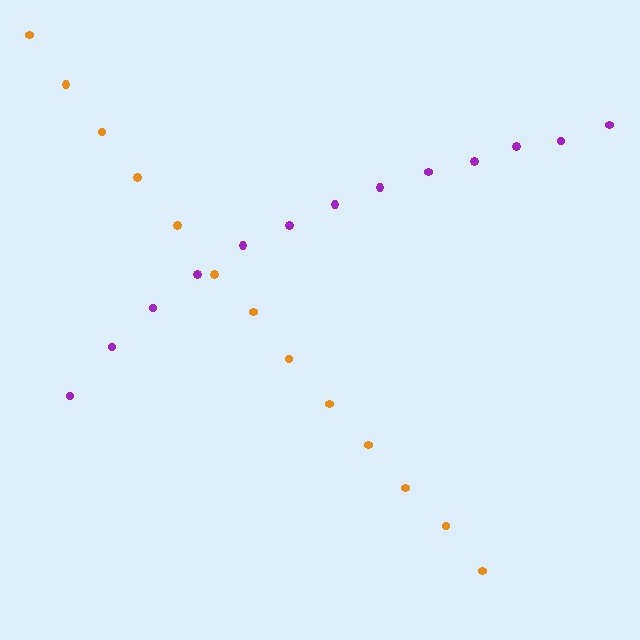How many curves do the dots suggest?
There are 2 distinct paths.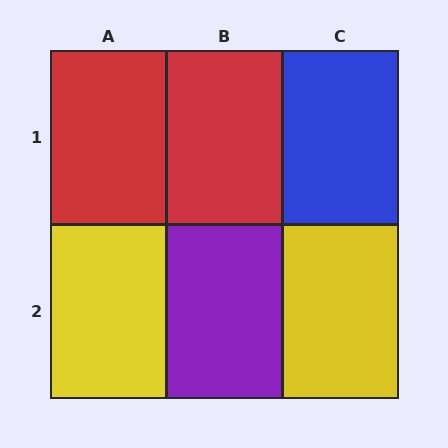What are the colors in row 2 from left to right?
Yellow, purple, yellow.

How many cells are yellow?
2 cells are yellow.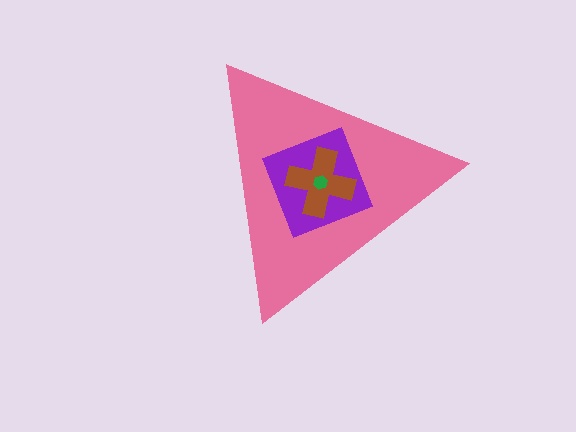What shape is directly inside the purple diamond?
The brown cross.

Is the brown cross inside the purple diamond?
Yes.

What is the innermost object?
The green hexagon.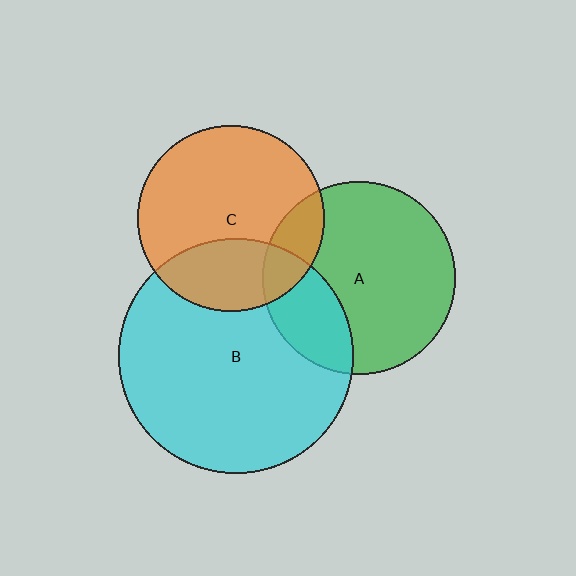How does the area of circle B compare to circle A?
Approximately 1.5 times.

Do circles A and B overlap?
Yes.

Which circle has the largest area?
Circle B (cyan).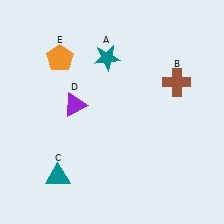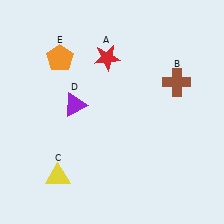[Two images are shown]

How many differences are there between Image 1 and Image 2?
There are 2 differences between the two images.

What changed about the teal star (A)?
In Image 1, A is teal. In Image 2, it changed to red.